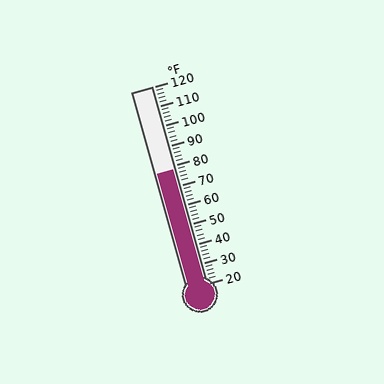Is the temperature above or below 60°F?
The temperature is above 60°F.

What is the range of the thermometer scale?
The thermometer scale ranges from 20°F to 120°F.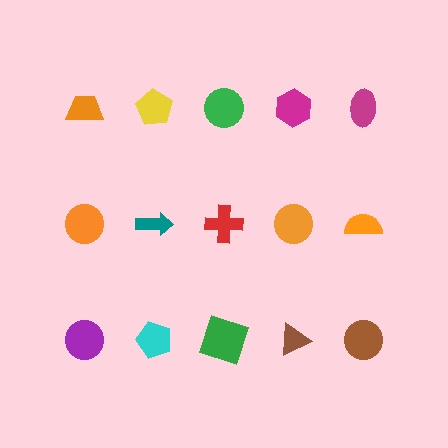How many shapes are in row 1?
5 shapes.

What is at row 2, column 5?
An orange semicircle.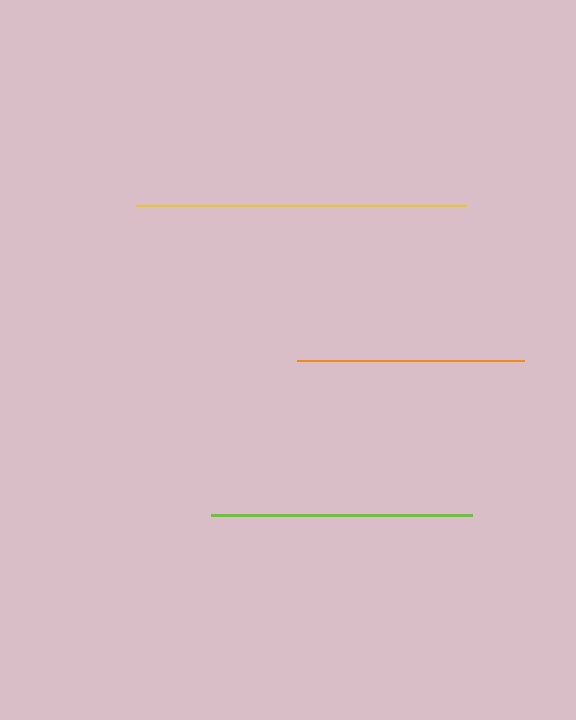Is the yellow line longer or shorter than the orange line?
The yellow line is longer than the orange line.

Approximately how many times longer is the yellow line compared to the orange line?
The yellow line is approximately 1.5 times the length of the orange line.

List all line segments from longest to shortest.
From longest to shortest: yellow, lime, orange.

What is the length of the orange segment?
The orange segment is approximately 227 pixels long.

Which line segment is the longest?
The yellow line is the longest at approximately 330 pixels.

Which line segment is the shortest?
The orange line is the shortest at approximately 227 pixels.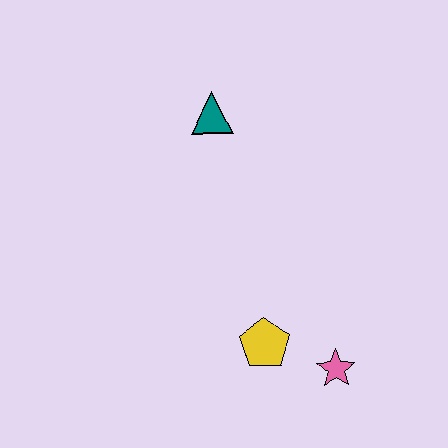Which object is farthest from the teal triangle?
The pink star is farthest from the teal triangle.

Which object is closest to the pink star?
The yellow pentagon is closest to the pink star.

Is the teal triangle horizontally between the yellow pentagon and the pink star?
No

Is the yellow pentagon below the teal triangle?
Yes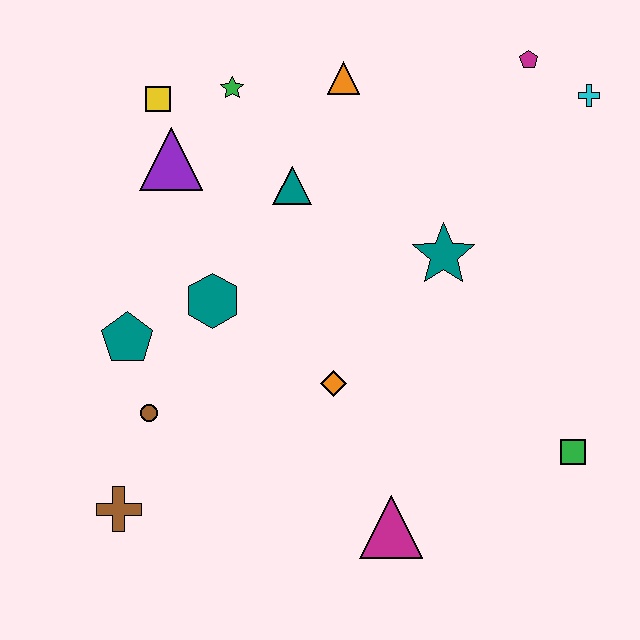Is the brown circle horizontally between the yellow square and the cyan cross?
No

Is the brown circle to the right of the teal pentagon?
Yes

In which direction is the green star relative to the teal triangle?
The green star is above the teal triangle.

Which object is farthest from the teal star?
The brown cross is farthest from the teal star.